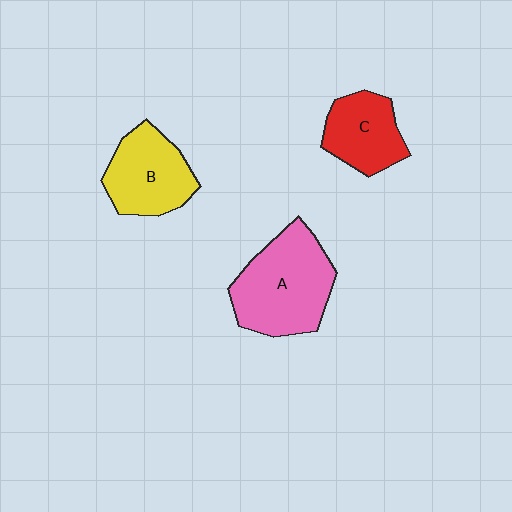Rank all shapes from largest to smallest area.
From largest to smallest: A (pink), B (yellow), C (red).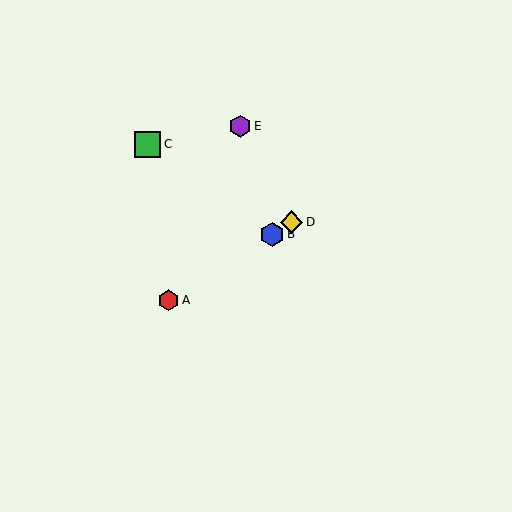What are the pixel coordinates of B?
Object B is at (272, 234).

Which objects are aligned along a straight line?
Objects A, B, D are aligned along a straight line.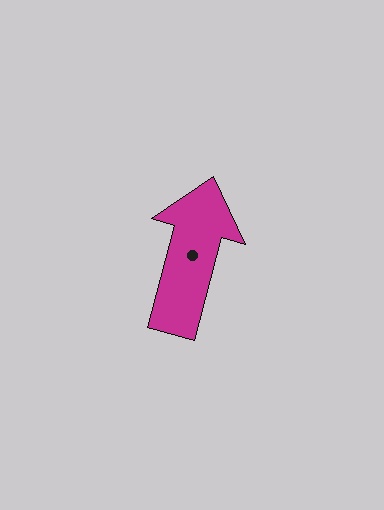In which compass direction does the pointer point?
North.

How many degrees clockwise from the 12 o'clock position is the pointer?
Approximately 15 degrees.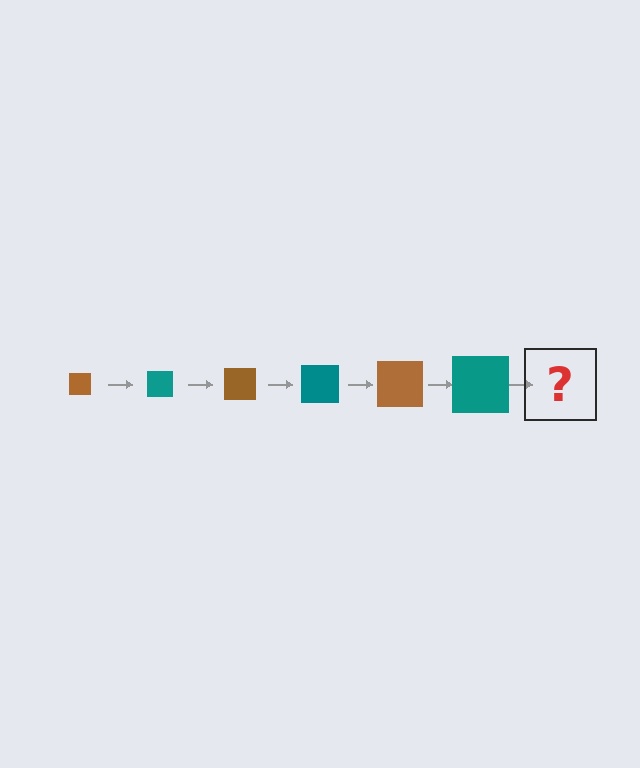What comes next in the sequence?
The next element should be a brown square, larger than the previous one.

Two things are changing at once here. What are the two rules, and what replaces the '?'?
The two rules are that the square grows larger each step and the color cycles through brown and teal. The '?' should be a brown square, larger than the previous one.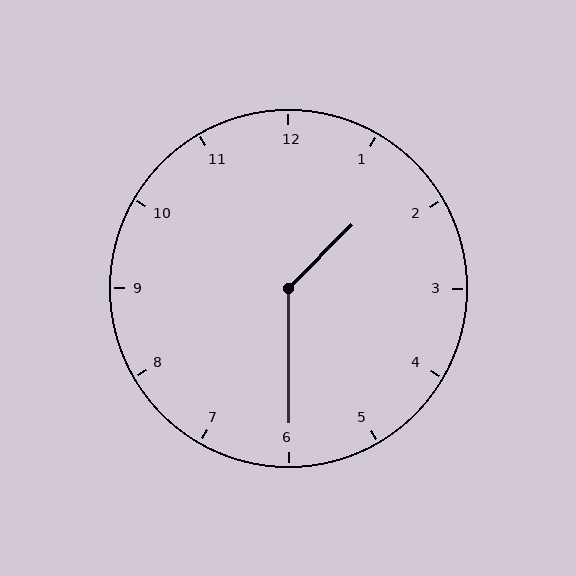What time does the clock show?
1:30.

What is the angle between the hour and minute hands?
Approximately 135 degrees.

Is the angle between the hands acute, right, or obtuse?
It is obtuse.